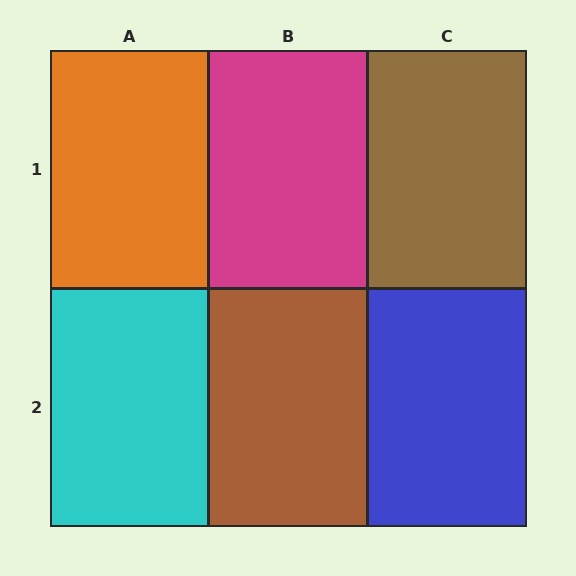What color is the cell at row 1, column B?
Magenta.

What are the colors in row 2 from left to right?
Cyan, brown, blue.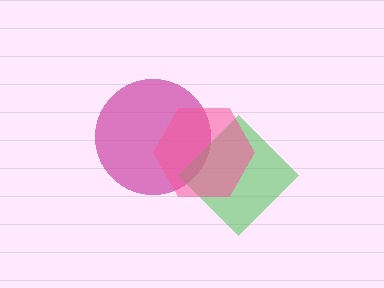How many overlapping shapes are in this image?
There are 3 overlapping shapes in the image.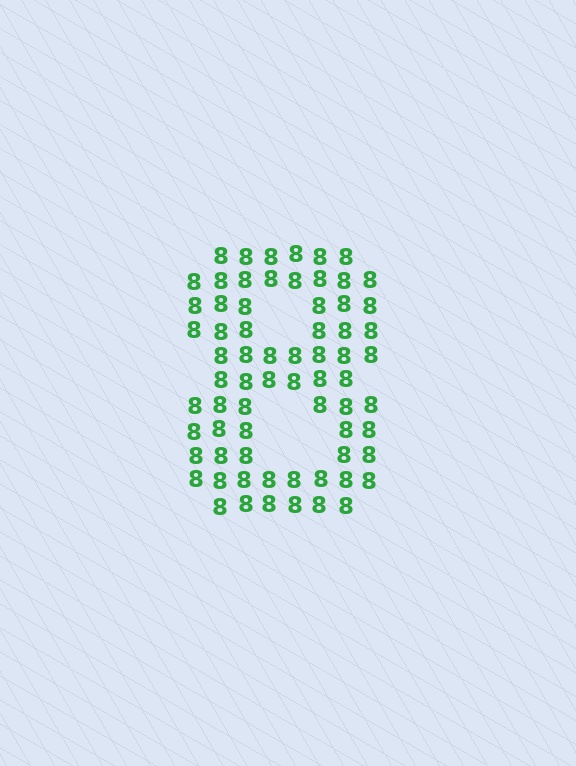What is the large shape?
The large shape is the digit 8.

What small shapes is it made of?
It is made of small digit 8's.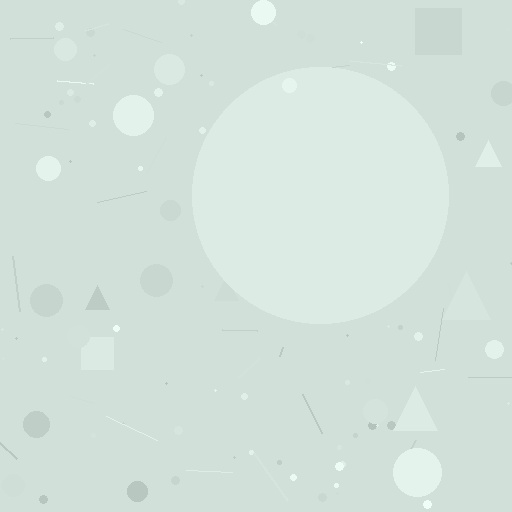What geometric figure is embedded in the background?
A circle is embedded in the background.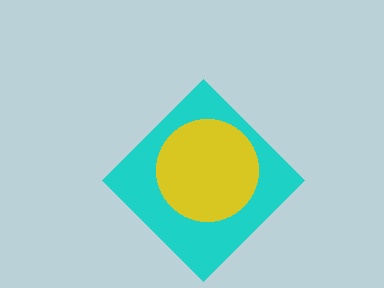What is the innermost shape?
The yellow circle.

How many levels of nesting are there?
2.